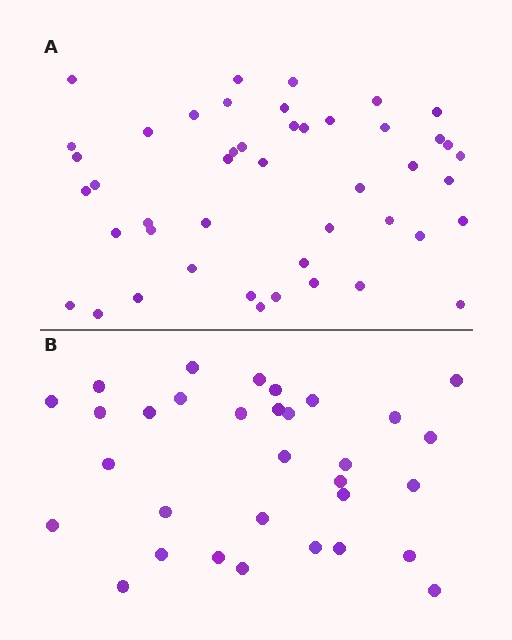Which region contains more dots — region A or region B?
Region A (the top region) has more dots.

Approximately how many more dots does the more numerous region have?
Region A has approximately 15 more dots than region B.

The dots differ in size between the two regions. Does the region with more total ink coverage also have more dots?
No. Region B has more total ink coverage because its dots are larger, but region A actually contains more individual dots. Total area can be misleading — the number of items is what matters here.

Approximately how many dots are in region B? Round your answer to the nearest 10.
About 30 dots. (The exact count is 32, which rounds to 30.)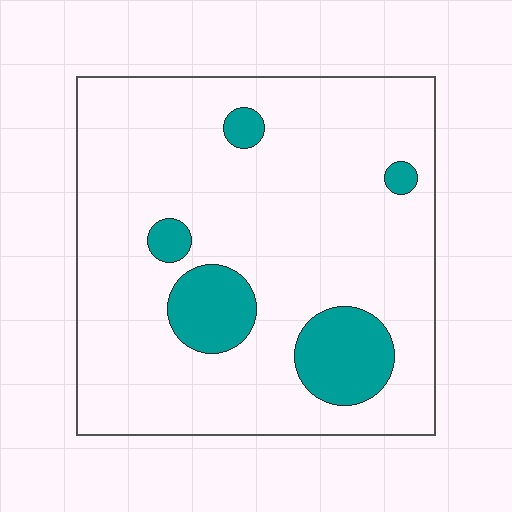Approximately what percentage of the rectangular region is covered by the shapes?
Approximately 15%.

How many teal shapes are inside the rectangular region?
5.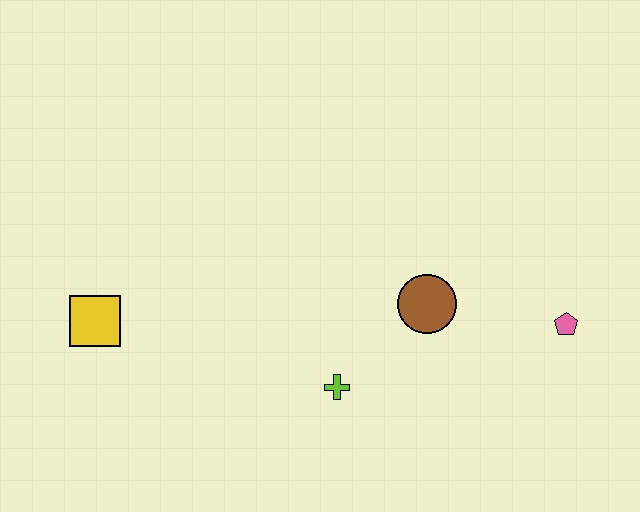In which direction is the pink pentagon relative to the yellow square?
The pink pentagon is to the right of the yellow square.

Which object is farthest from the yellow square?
The pink pentagon is farthest from the yellow square.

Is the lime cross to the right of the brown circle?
No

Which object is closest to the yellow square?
The lime cross is closest to the yellow square.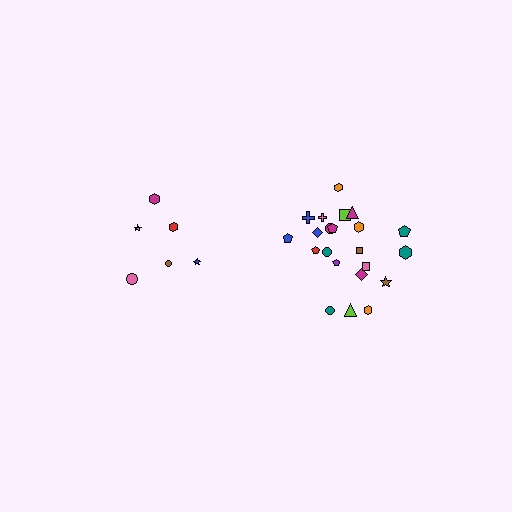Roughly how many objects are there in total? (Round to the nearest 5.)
Roughly 30 objects in total.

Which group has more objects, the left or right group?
The right group.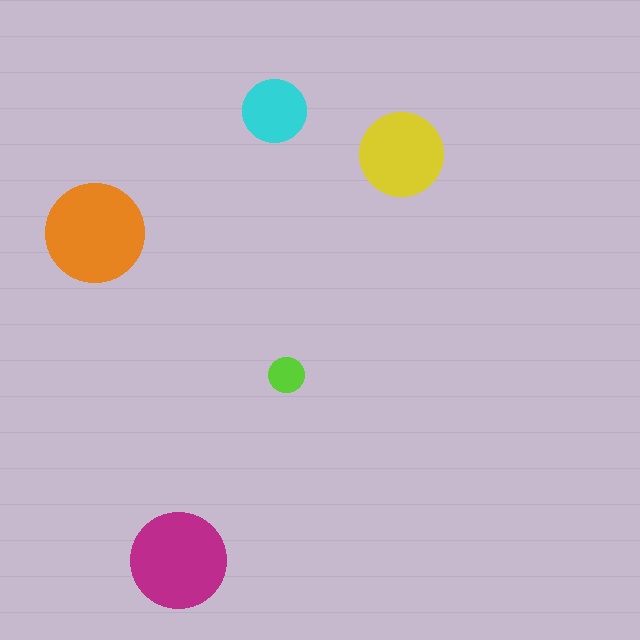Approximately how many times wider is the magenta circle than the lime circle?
About 2.5 times wider.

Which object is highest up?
The cyan circle is topmost.